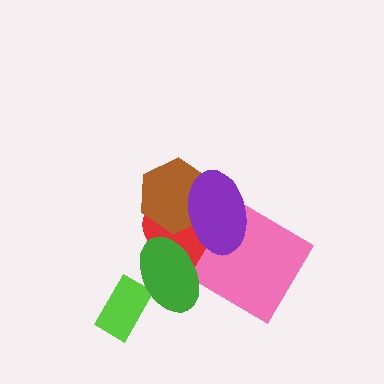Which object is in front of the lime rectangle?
The green ellipse is in front of the lime rectangle.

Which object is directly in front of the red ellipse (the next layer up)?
The pink diamond is directly in front of the red ellipse.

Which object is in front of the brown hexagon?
The purple ellipse is in front of the brown hexagon.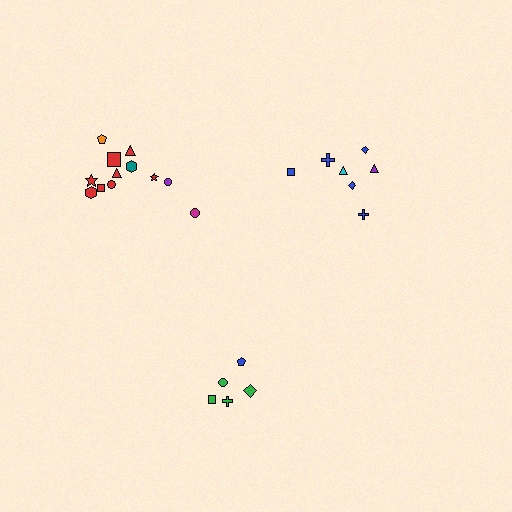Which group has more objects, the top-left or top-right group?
The top-left group.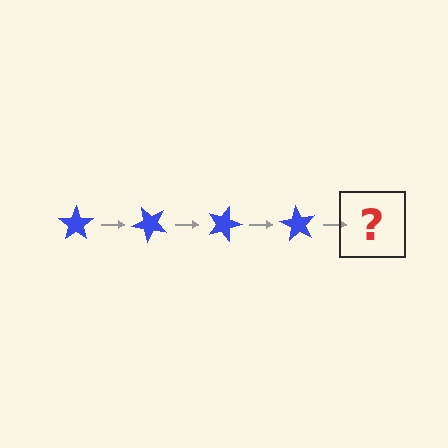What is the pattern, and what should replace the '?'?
The pattern is that the star rotates 45 degrees each step. The '?' should be a blue star rotated 180 degrees.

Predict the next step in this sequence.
The next step is a blue star rotated 180 degrees.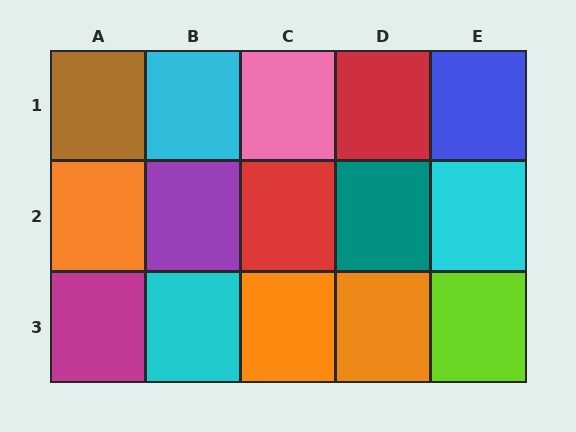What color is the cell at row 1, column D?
Red.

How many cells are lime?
1 cell is lime.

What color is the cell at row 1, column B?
Cyan.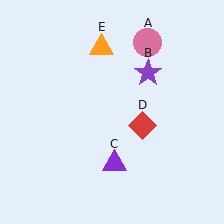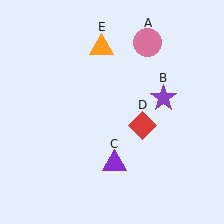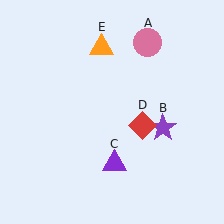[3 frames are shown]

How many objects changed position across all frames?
1 object changed position: purple star (object B).